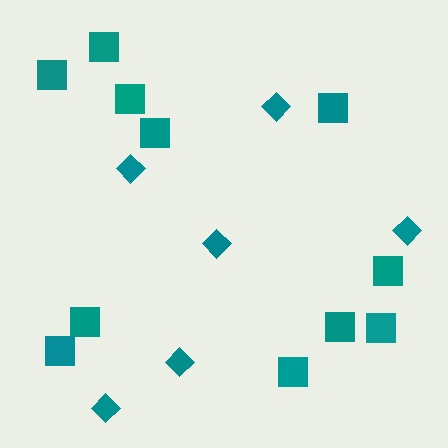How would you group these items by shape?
There are 2 groups: one group of squares (11) and one group of diamonds (6).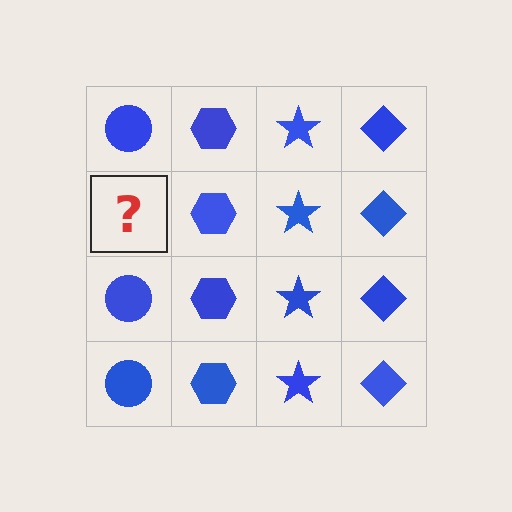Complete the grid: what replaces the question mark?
The question mark should be replaced with a blue circle.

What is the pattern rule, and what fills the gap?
The rule is that each column has a consistent shape. The gap should be filled with a blue circle.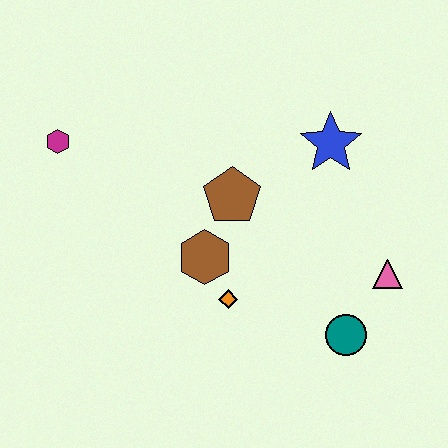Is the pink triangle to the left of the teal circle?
No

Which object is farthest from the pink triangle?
The magenta hexagon is farthest from the pink triangle.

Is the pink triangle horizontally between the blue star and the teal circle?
No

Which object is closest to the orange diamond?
The brown hexagon is closest to the orange diamond.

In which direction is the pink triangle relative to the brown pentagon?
The pink triangle is to the right of the brown pentagon.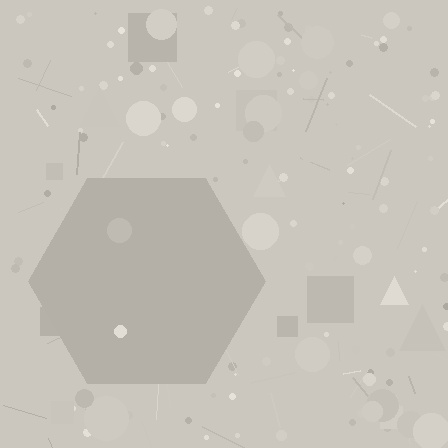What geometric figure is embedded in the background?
A hexagon is embedded in the background.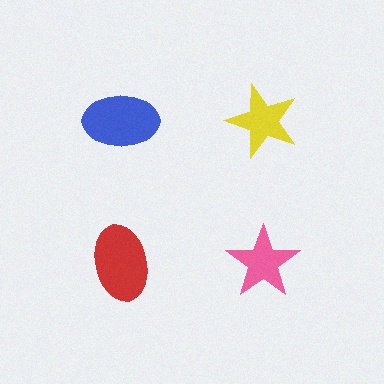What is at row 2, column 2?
A pink star.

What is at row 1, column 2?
A yellow star.